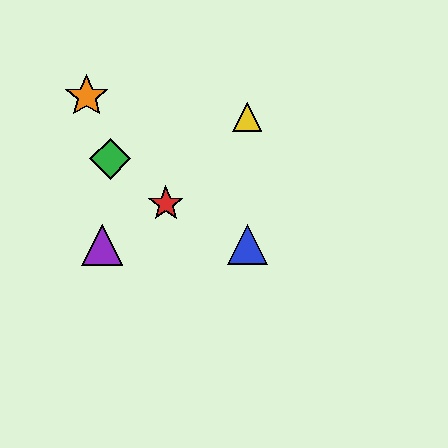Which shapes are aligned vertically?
The blue triangle, the yellow triangle are aligned vertically.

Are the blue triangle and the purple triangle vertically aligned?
No, the blue triangle is at x≈247 and the purple triangle is at x≈102.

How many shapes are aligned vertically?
2 shapes (the blue triangle, the yellow triangle) are aligned vertically.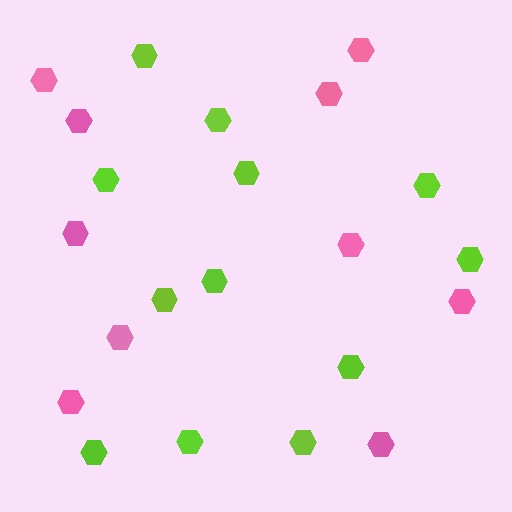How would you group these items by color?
There are 2 groups: one group of pink hexagons (10) and one group of lime hexagons (12).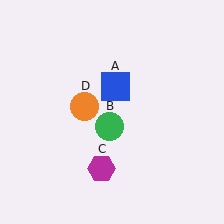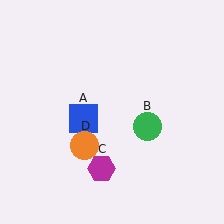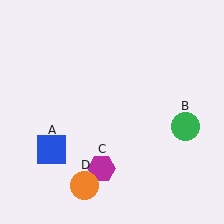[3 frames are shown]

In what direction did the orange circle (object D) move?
The orange circle (object D) moved down.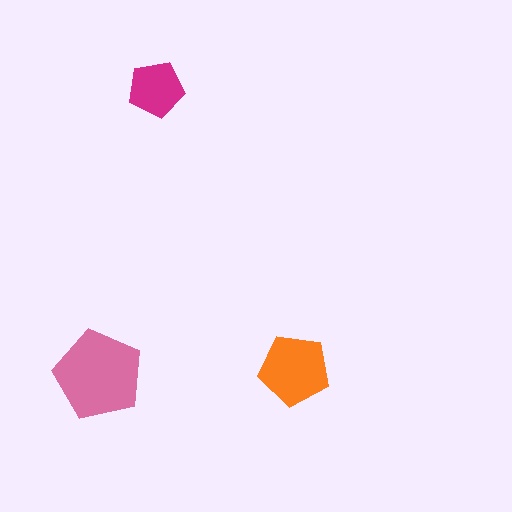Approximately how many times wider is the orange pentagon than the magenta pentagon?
About 1.5 times wider.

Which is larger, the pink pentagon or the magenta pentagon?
The pink one.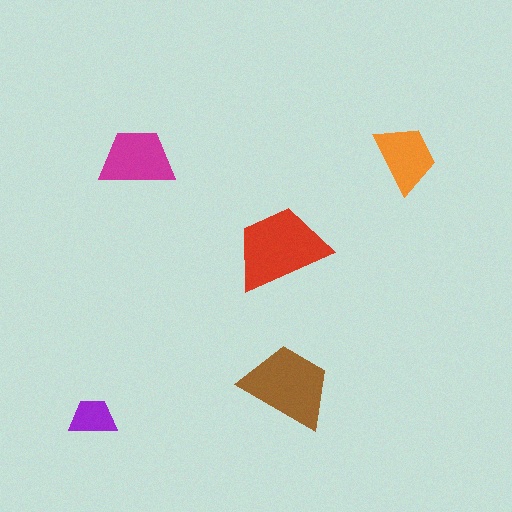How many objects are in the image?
There are 5 objects in the image.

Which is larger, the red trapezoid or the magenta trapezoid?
The red one.